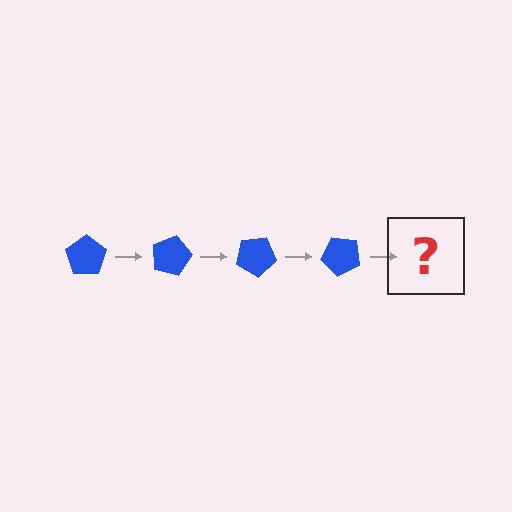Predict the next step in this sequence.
The next step is a blue pentagon rotated 60 degrees.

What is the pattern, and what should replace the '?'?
The pattern is that the pentagon rotates 15 degrees each step. The '?' should be a blue pentagon rotated 60 degrees.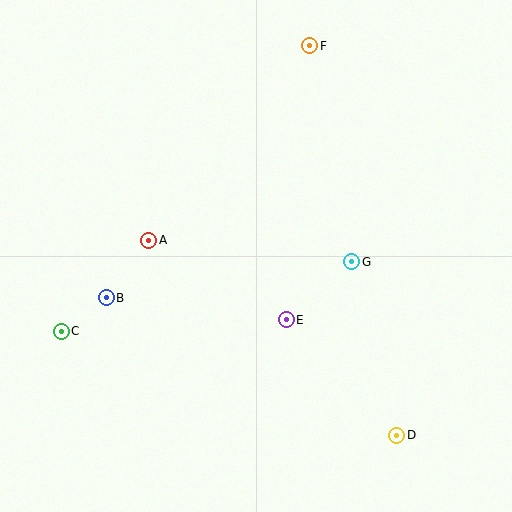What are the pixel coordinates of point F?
Point F is at (310, 46).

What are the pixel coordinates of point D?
Point D is at (397, 435).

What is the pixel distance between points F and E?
The distance between F and E is 275 pixels.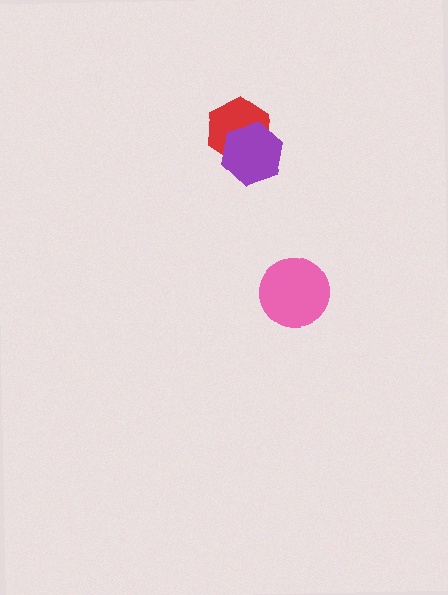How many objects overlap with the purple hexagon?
1 object overlaps with the purple hexagon.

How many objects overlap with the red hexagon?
1 object overlaps with the red hexagon.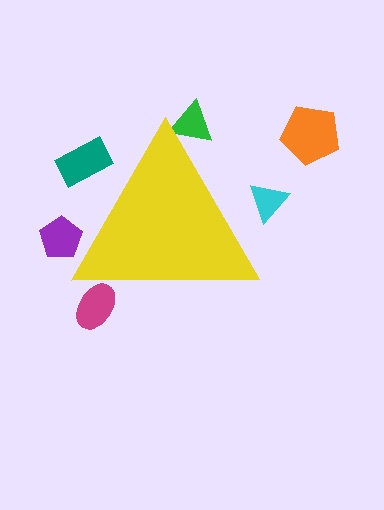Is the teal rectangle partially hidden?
Yes, the teal rectangle is partially hidden behind the yellow triangle.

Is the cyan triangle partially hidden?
Yes, the cyan triangle is partially hidden behind the yellow triangle.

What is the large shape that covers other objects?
A yellow triangle.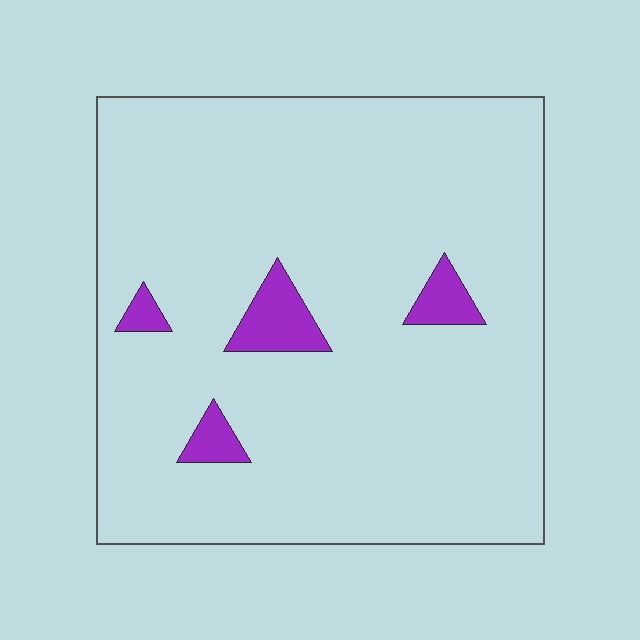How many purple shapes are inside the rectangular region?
4.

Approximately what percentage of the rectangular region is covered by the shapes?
Approximately 5%.